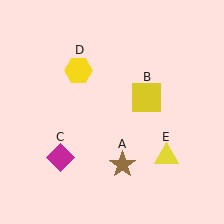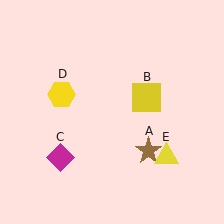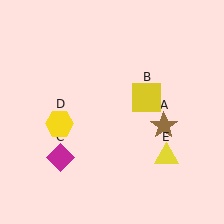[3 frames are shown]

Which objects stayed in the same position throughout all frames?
Yellow square (object B) and magenta diamond (object C) and yellow triangle (object E) remained stationary.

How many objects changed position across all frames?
2 objects changed position: brown star (object A), yellow hexagon (object D).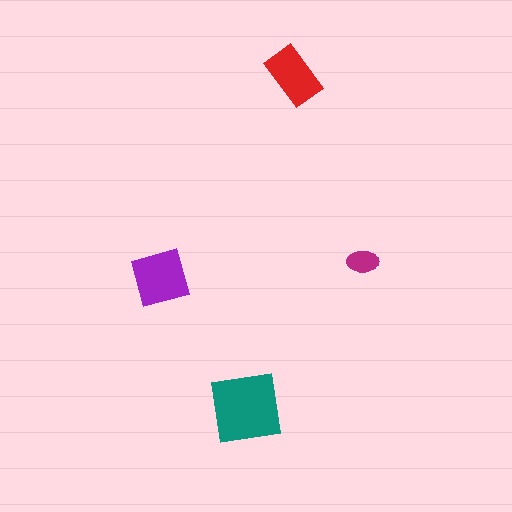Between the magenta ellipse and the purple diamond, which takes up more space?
The purple diamond.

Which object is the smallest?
The magenta ellipse.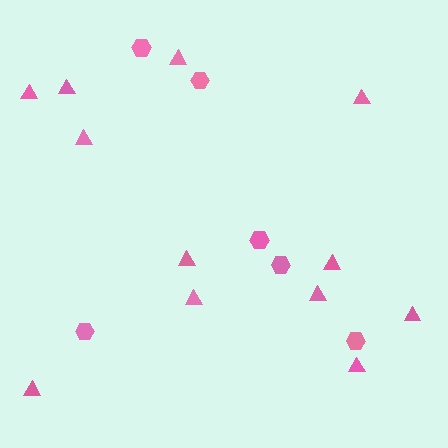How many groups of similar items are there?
There are 2 groups: one group of hexagons (6) and one group of triangles (12).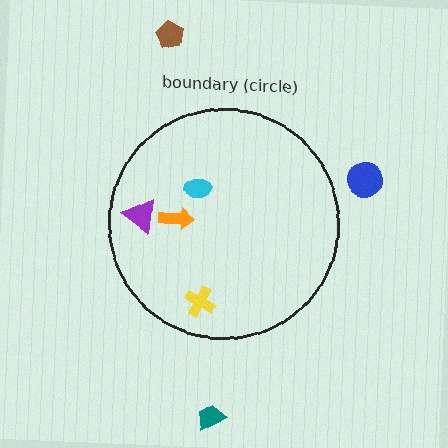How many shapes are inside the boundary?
4 inside, 3 outside.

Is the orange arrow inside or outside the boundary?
Inside.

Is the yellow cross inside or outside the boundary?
Inside.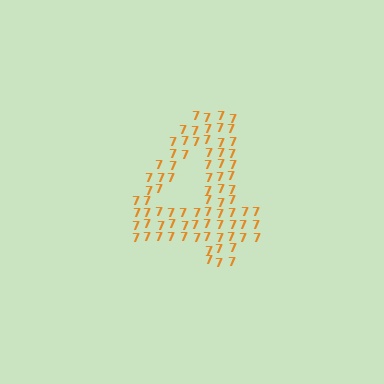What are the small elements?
The small elements are digit 7's.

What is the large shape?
The large shape is the digit 4.